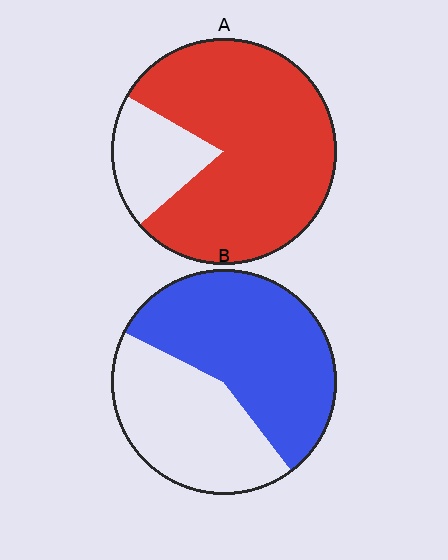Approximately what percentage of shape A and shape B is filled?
A is approximately 80% and B is approximately 55%.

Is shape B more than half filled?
Yes.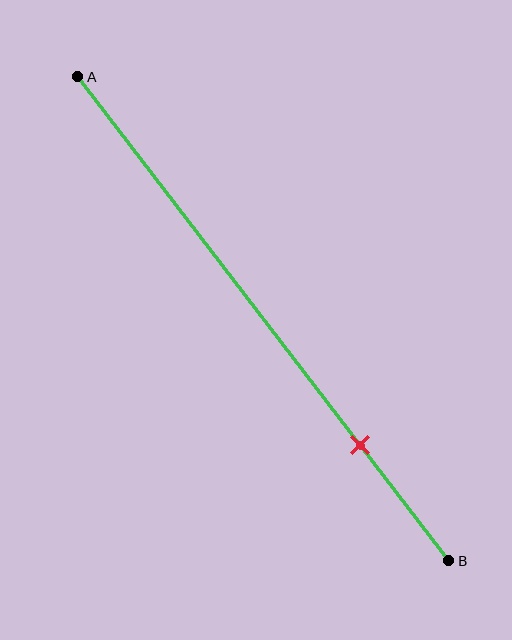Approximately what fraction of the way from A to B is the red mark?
The red mark is approximately 75% of the way from A to B.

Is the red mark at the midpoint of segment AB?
No, the mark is at about 75% from A, not at the 50% midpoint.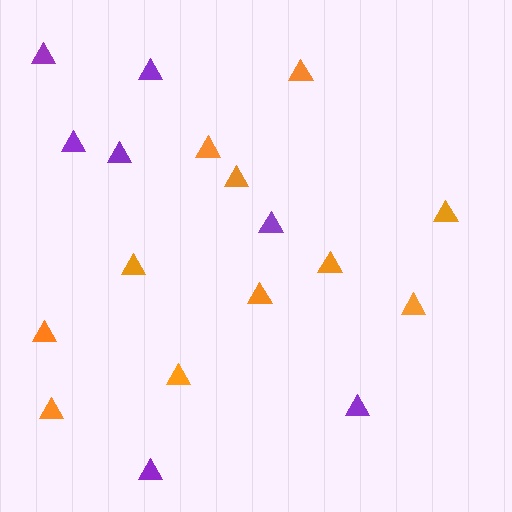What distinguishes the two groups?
There are 2 groups: one group of purple triangles (7) and one group of orange triangles (11).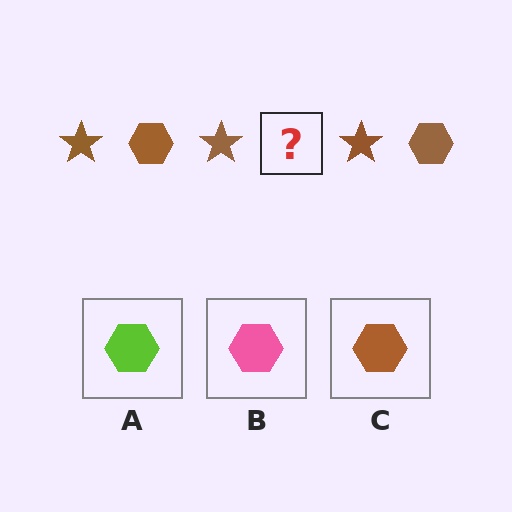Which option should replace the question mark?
Option C.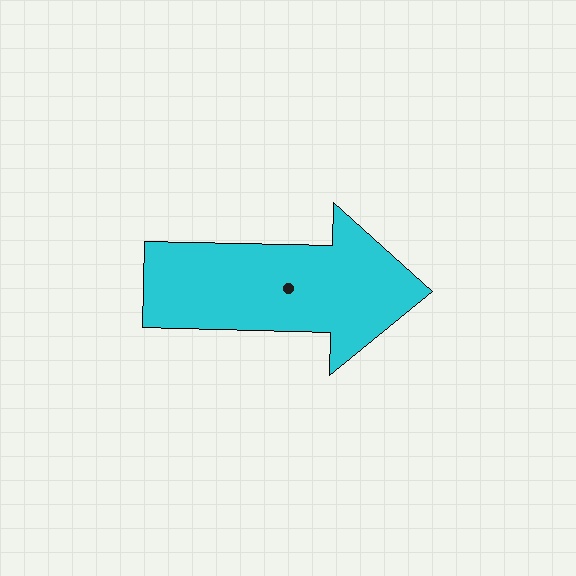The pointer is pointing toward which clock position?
Roughly 3 o'clock.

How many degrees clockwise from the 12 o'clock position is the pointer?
Approximately 91 degrees.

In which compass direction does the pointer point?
East.